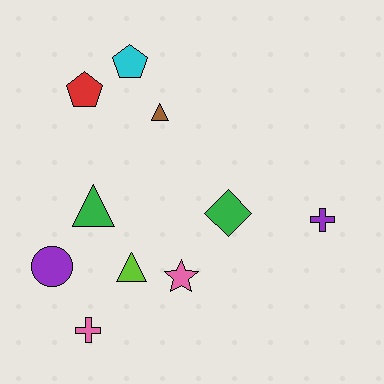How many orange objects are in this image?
There are no orange objects.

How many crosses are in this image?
There are 2 crosses.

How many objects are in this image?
There are 10 objects.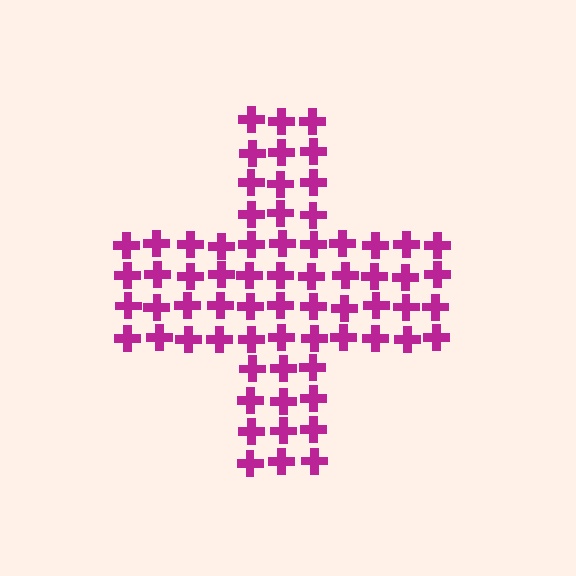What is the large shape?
The large shape is a cross.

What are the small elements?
The small elements are crosses.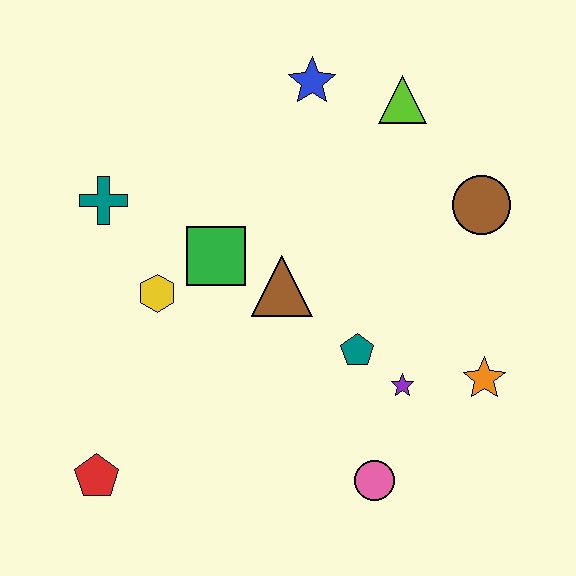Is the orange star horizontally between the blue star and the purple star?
No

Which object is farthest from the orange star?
The teal cross is farthest from the orange star.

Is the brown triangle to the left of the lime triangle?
Yes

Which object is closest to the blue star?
The lime triangle is closest to the blue star.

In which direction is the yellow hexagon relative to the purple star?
The yellow hexagon is to the left of the purple star.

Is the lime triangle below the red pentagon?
No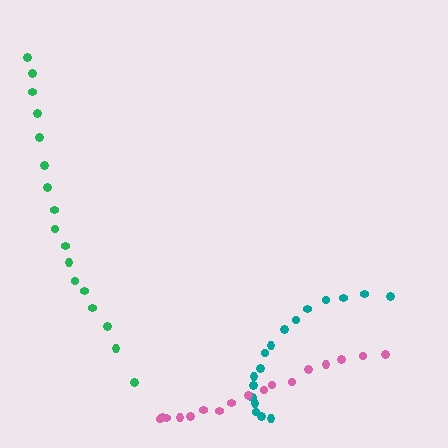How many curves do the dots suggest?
There are 3 distinct paths.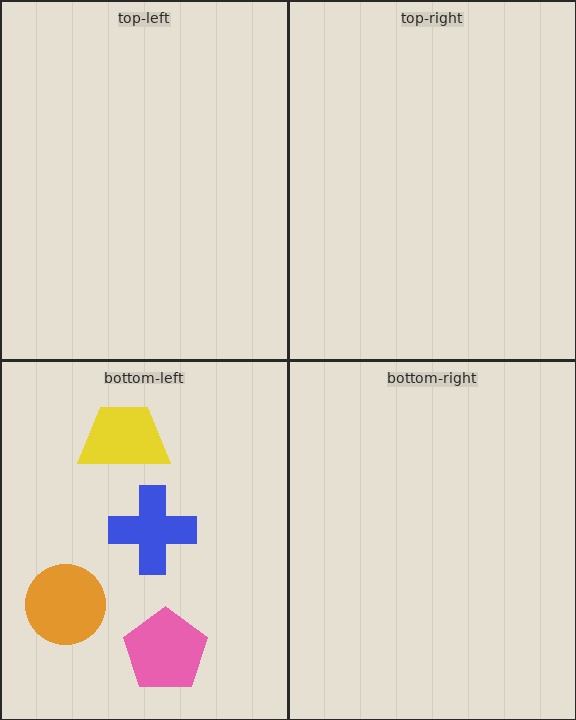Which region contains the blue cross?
The bottom-left region.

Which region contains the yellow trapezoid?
The bottom-left region.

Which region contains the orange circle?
The bottom-left region.